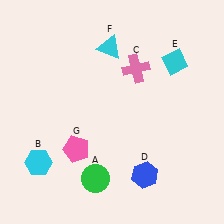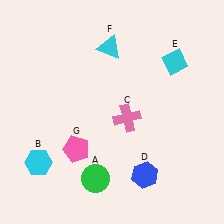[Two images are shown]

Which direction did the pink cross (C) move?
The pink cross (C) moved down.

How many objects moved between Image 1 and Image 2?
1 object moved between the two images.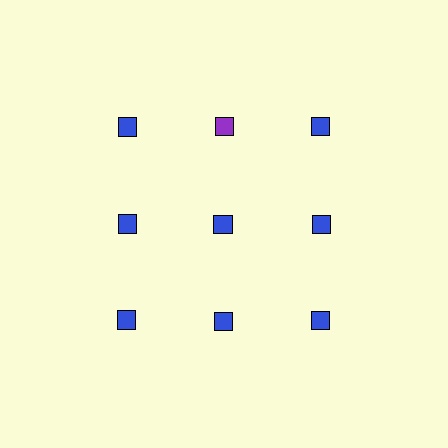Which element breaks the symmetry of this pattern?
The purple square in the top row, second from left column breaks the symmetry. All other shapes are blue squares.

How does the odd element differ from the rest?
It has a different color: purple instead of blue.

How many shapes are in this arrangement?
There are 9 shapes arranged in a grid pattern.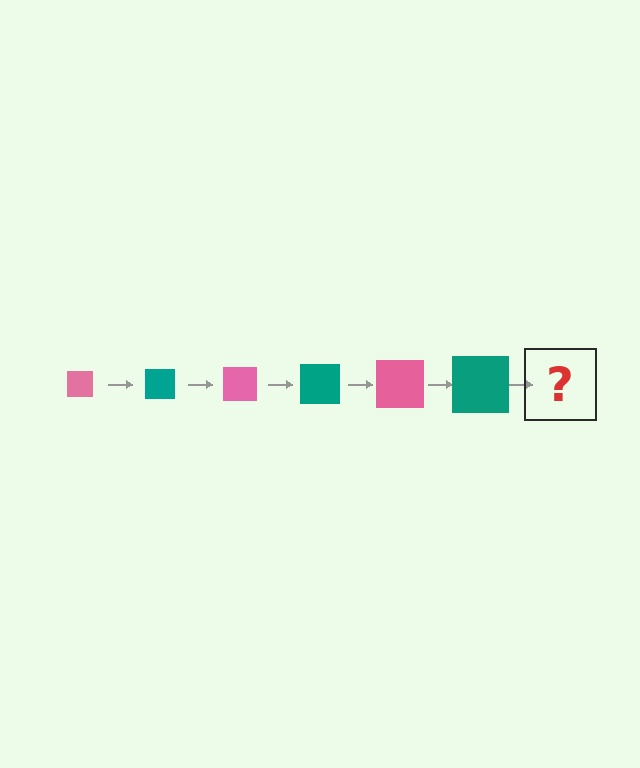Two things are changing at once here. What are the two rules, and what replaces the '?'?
The two rules are that the square grows larger each step and the color cycles through pink and teal. The '?' should be a pink square, larger than the previous one.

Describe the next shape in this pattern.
It should be a pink square, larger than the previous one.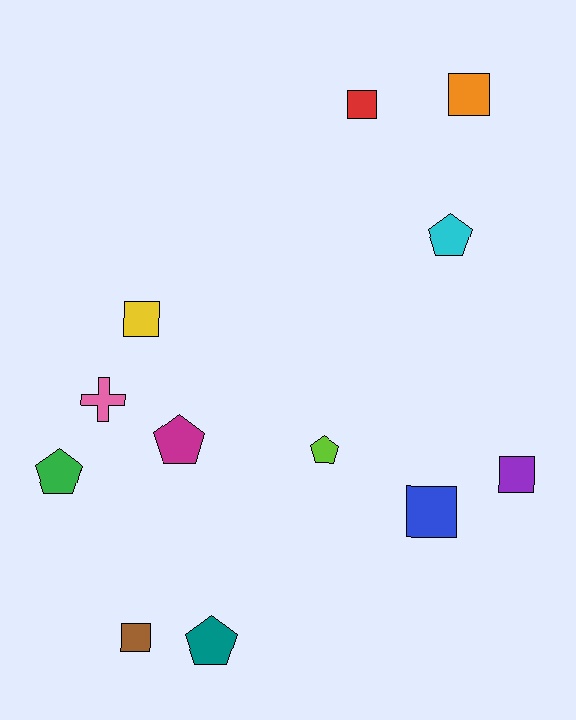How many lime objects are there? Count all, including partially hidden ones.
There is 1 lime object.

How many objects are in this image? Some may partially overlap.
There are 12 objects.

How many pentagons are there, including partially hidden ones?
There are 5 pentagons.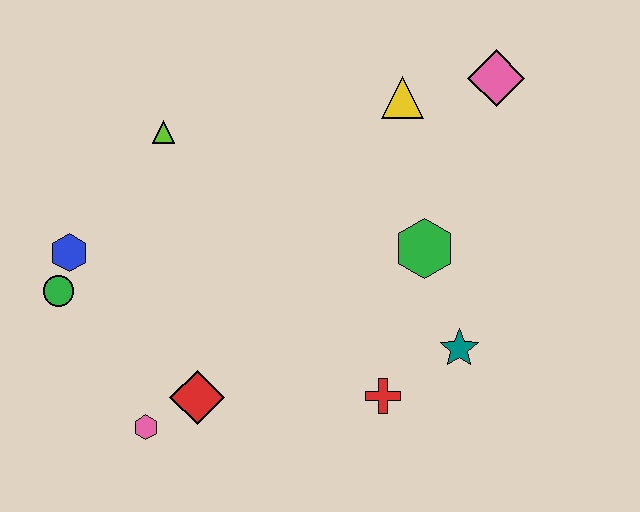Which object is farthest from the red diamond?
The pink diamond is farthest from the red diamond.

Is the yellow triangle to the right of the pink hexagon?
Yes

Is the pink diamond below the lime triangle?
No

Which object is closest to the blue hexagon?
The green circle is closest to the blue hexagon.